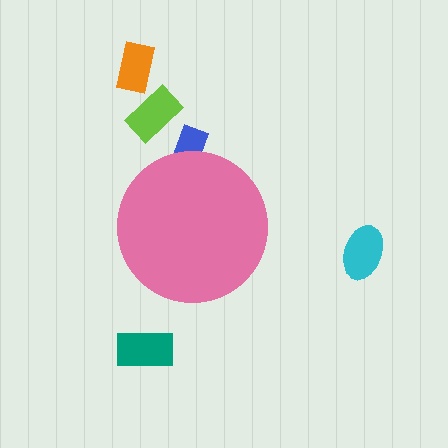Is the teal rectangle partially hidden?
No, the teal rectangle is fully visible.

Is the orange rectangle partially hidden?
No, the orange rectangle is fully visible.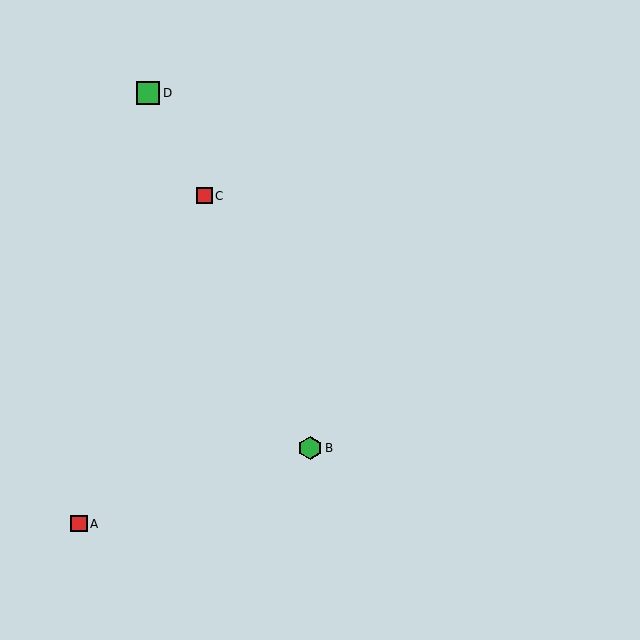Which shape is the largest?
The green square (labeled D) is the largest.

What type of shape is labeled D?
Shape D is a green square.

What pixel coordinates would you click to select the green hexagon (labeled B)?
Click at (310, 448) to select the green hexagon B.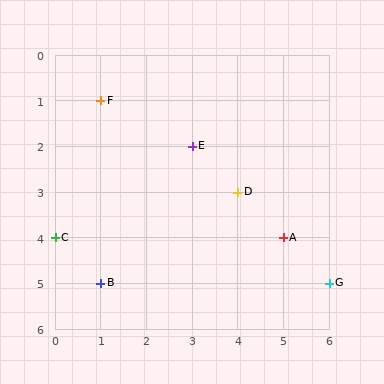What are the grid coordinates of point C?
Point C is at grid coordinates (0, 4).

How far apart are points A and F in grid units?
Points A and F are 4 columns and 3 rows apart (about 5.0 grid units diagonally).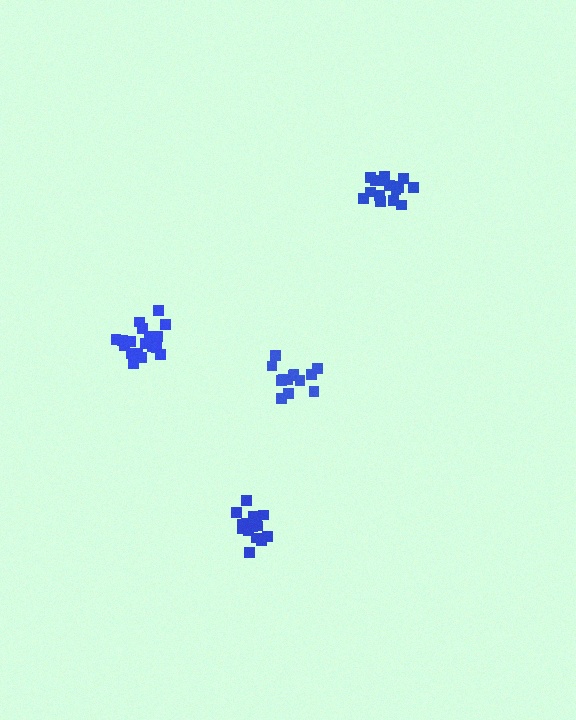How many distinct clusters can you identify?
There are 4 distinct clusters.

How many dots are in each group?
Group 1: 14 dots, Group 2: 16 dots, Group 3: 19 dots, Group 4: 16 dots (65 total).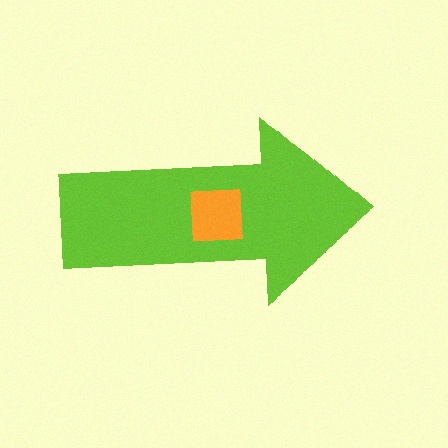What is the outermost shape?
The lime arrow.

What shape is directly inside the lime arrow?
The orange square.